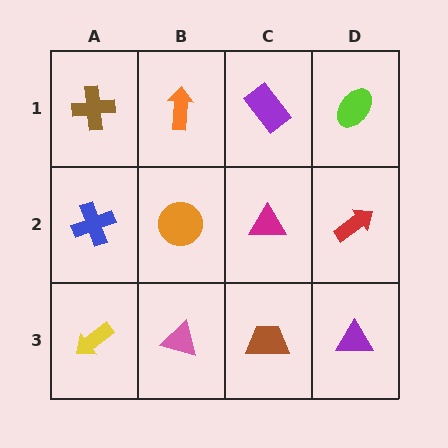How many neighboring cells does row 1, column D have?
2.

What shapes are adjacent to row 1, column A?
A blue cross (row 2, column A), an orange arrow (row 1, column B).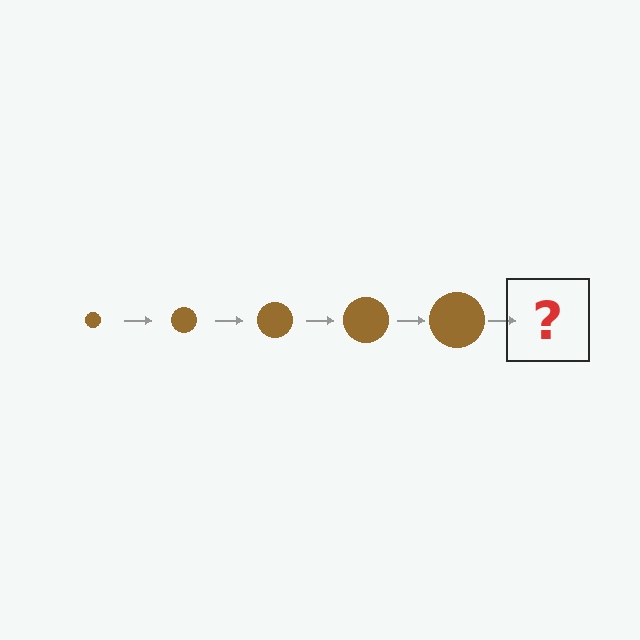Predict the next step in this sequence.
The next step is a brown circle, larger than the previous one.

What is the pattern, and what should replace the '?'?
The pattern is that the circle gets progressively larger each step. The '?' should be a brown circle, larger than the previous one.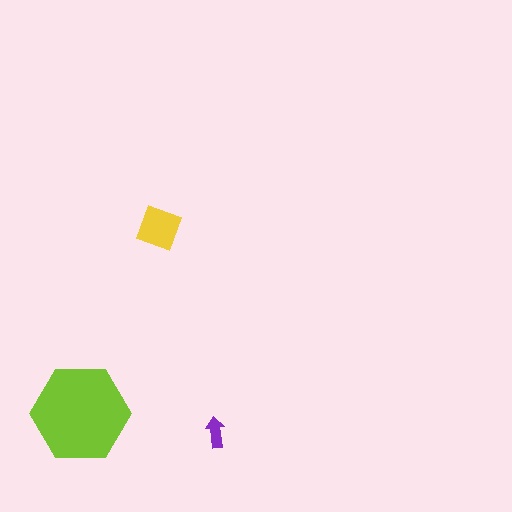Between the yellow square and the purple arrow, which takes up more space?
The yellow square.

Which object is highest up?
The yellow square is topmost.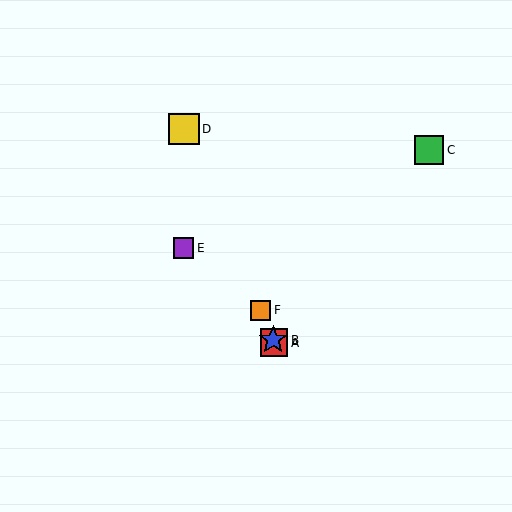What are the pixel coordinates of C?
Object C is at (429, 150).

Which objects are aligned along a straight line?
Objects A, B, D, F are aligned along a straight line.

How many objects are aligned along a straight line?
4 objects (A, B, D, F) are aligned along a straight line.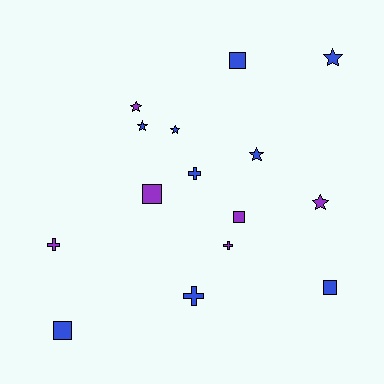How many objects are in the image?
There are 15 objects.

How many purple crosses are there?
There are 2 purple crosses.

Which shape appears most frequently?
Star, with 6 objects.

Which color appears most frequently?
Blue, with 9 objects.